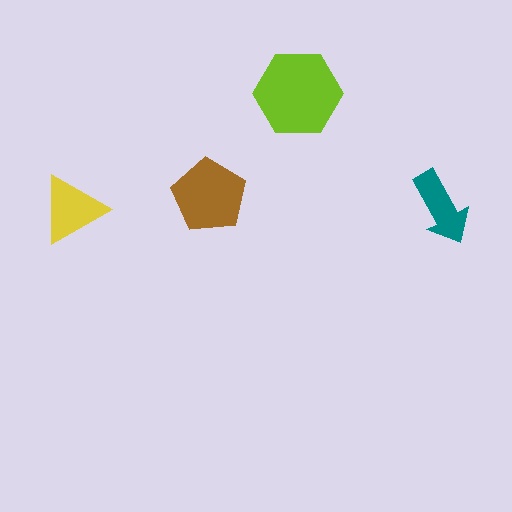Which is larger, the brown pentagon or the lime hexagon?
The lime hexagon.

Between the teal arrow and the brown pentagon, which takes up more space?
The brown pentagon.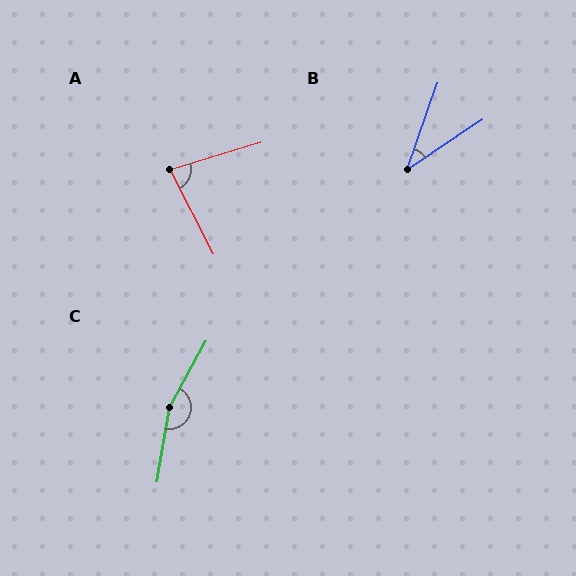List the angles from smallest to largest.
B (37°), A (79°), C (161°).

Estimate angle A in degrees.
Approximately 79 degrees.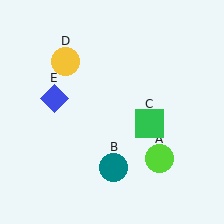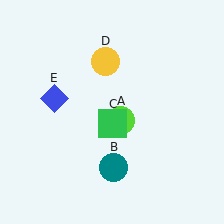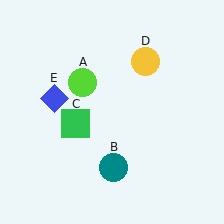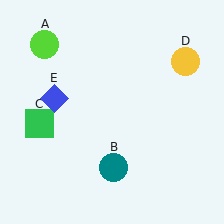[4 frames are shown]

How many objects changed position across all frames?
3 objects changed position: lime circle (object A), green square (object C), yellow circle (object D).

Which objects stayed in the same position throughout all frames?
Teal circle (object B) and blue diamond (object E) remained stationary.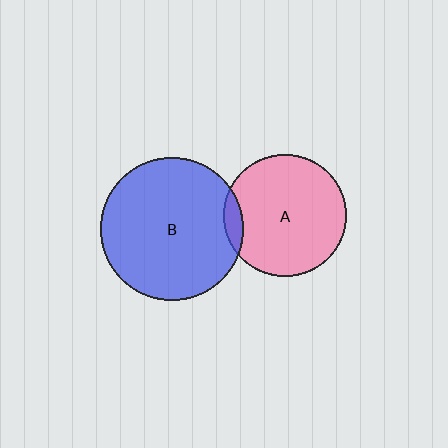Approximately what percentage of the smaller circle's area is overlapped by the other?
Approximately 5%.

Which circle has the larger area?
Circle B (blue).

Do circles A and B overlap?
Yes.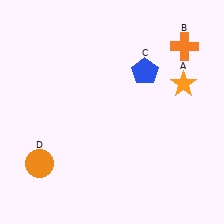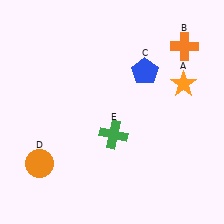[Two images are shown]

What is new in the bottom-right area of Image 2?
A green cross (E) was added in the bottom-right area of Image 2.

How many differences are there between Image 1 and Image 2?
There is 1 difference between the two images.